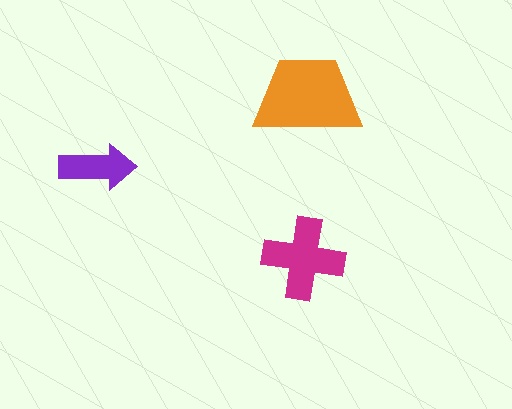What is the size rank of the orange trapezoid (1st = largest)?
1st.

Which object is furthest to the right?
The orange trapezoid is rightmost.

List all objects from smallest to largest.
The purple arrow, the magenta cross, the orange trapezoid.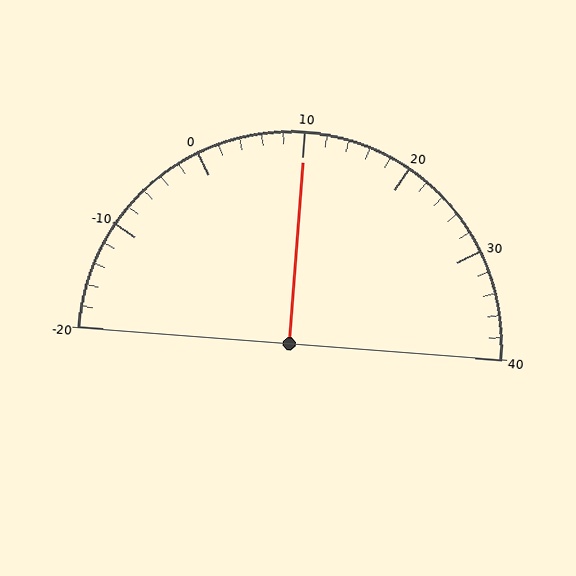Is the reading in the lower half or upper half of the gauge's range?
The reading is in the upper half of the range (-20 to 40).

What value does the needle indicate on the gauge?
The needle indicates approximately 10.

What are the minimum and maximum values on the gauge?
The gauge ranges from -20 to 40.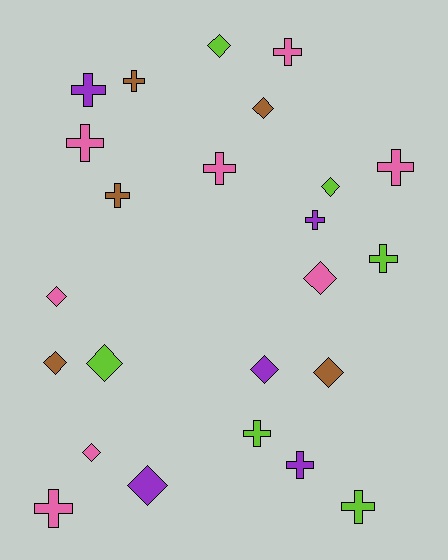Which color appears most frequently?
Pink, with 8 objects.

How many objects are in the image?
There are 24 objects.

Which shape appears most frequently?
Cross, with 13 objects.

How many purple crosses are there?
There are 3 purple crosses.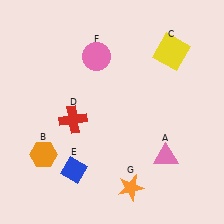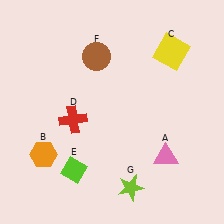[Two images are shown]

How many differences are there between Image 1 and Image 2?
There are 3 differences between the two images.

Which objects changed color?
E changed from blue to lime. F changed from pink to brown. G changed from orange to lime.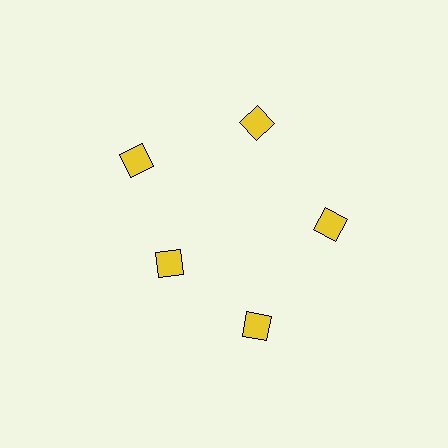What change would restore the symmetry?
The symmetry would be restored by moving it outward, back onto the ring so that all 5 diamonds sit at equal angles and equal distance from the center.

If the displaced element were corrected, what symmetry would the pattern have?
It would have 5-fold rotational symmetry — the pattern would map onto itself every 72 degrees.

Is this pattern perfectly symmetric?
No. The 5 yellow diamonds are arranged in a ring, but one element near the 8 o'clock position is pulled inward toward the center, breaking the 5-fold rotational symmetry.